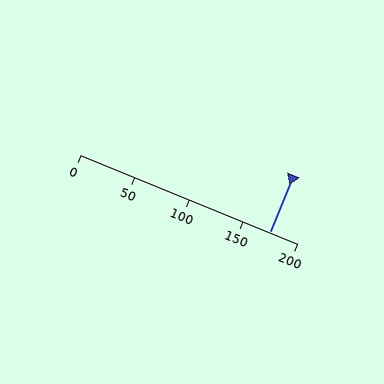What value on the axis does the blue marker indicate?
The marker indicates approximately 175.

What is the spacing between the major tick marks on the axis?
The major ticks are spaced 50 apart.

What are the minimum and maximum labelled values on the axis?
The axis runs from 0 to 200.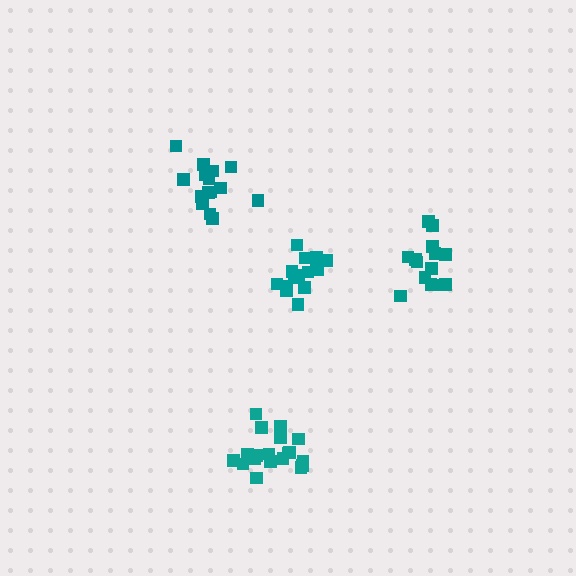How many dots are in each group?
Group 1: 14 dots, Group 2: 19 dots, Group 3: 15 dots, Group 4: 15 dots (63 total).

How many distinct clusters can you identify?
There are 4 distinct clusters.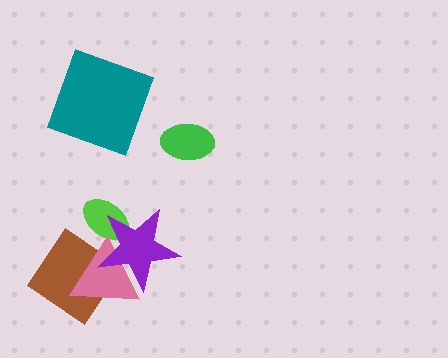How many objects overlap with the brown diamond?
2 objects overlap with the brown diamond.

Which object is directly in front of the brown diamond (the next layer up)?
The pink triangle is directly in front of the brown diamond.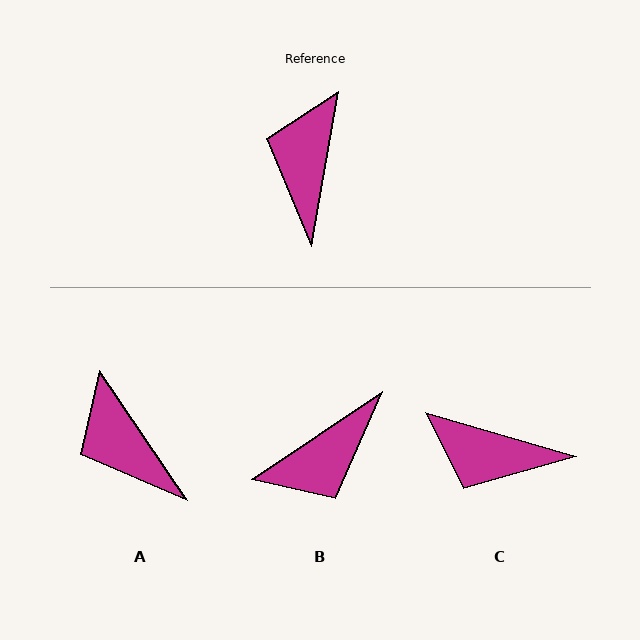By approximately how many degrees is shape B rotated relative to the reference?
Approximately 134 degrees counter-clockwise.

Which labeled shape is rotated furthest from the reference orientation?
B, about 134 degrees away.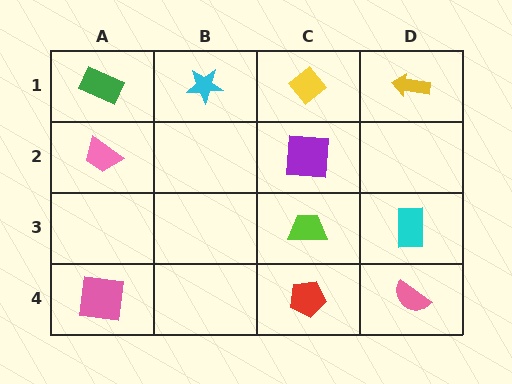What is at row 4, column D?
A pink semicircle.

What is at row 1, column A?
A green rectangle.